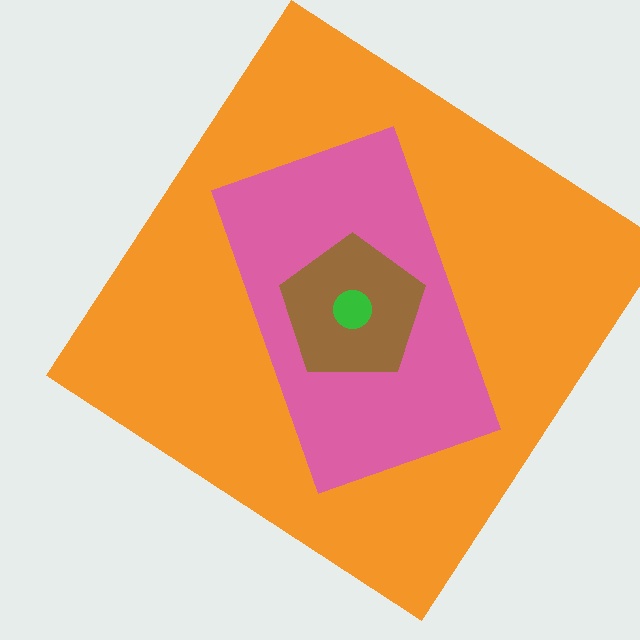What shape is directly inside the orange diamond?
The pink rectangle.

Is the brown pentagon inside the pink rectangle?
Yes.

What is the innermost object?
The green circle.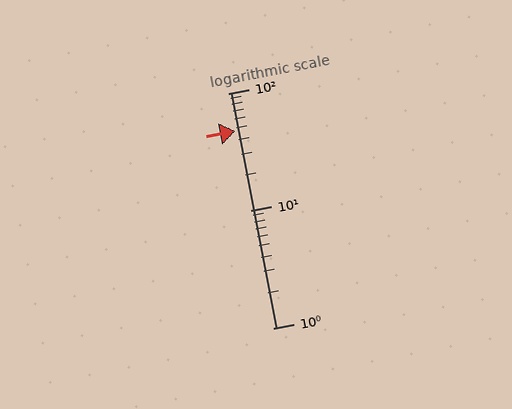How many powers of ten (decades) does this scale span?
The scale spans 2 decades, from 1 to 100.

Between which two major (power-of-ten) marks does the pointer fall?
The pointer is between 10 and 100.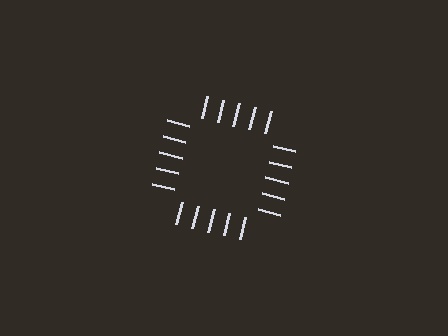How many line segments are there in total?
20 — 5 along each of the 4 edges.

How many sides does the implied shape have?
4 sides — the line-ends trace a square.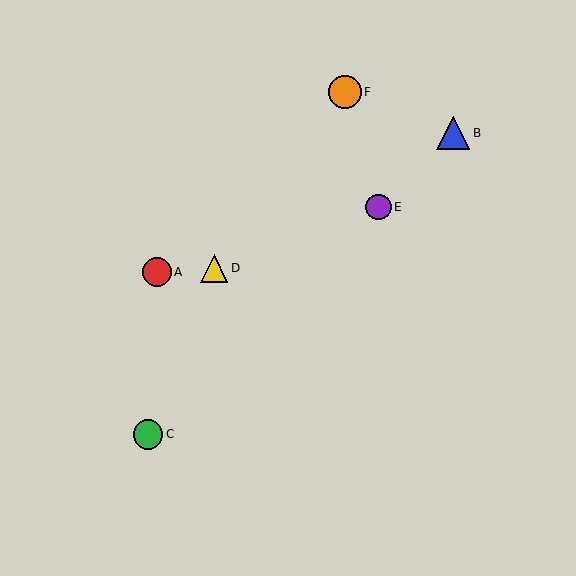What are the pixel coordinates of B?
Object B is at (453, 133).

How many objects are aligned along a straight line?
3 objects (B, C, E) are aligned along a straight line.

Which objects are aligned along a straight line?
Objects B, C, E are aligned along a straight line.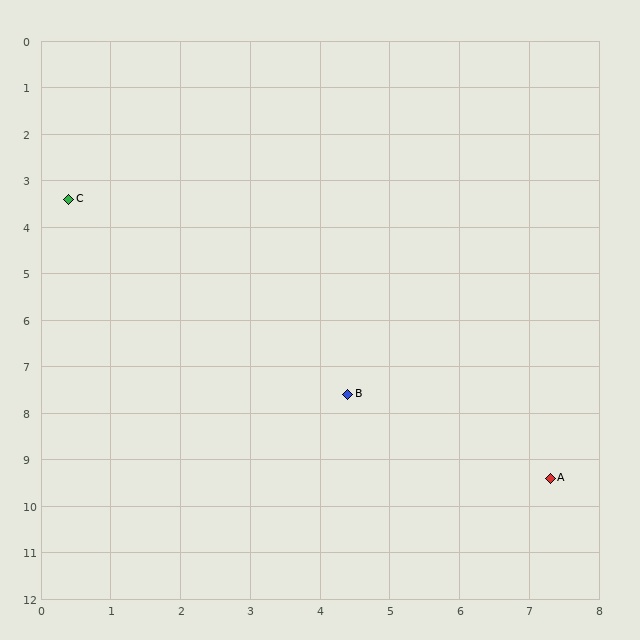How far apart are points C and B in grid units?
Points C and B are about 5.8 grid units apart.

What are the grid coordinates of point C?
Point C is at approximately (0.4, 3.4).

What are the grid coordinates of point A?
Point A is at approximately (7.3, 9.4).